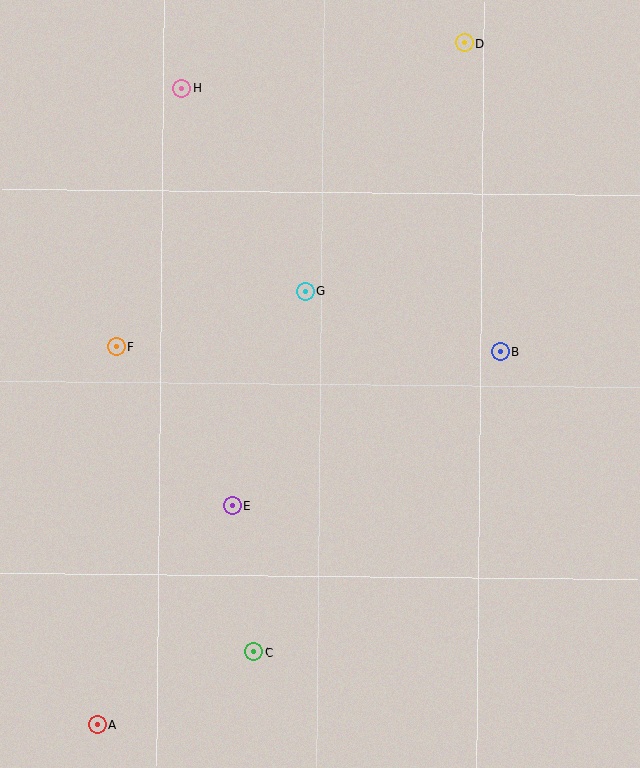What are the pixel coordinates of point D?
Point D is at (465, 43).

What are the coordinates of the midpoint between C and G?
The midpoint between C and G is at (280, 472).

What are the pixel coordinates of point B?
Point B is at (501, 352).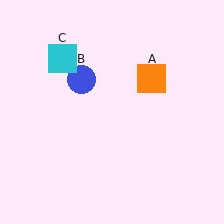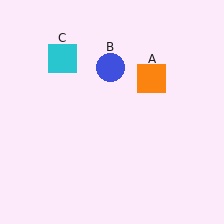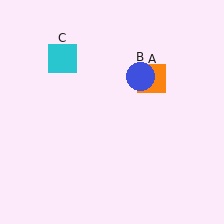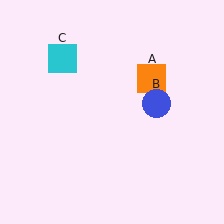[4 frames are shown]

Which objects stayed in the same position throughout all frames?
Orange square (object A) and cyan square (object C) remained stationary.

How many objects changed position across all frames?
1 object changed position: blue circle (object B).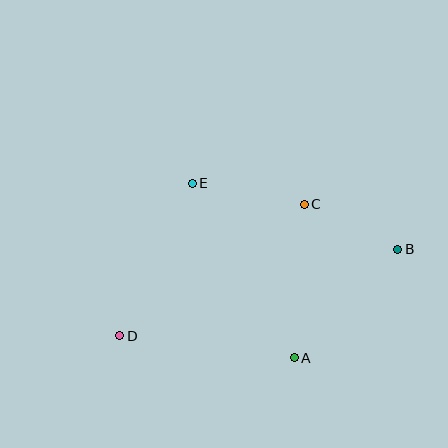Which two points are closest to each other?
Points B and C are closest to each other.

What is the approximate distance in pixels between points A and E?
The distance between A and E is approximately 202 pixels.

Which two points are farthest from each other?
Points B and D are farthest from each other.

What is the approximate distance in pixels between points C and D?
The distance between C and D is approximately 227 pixels.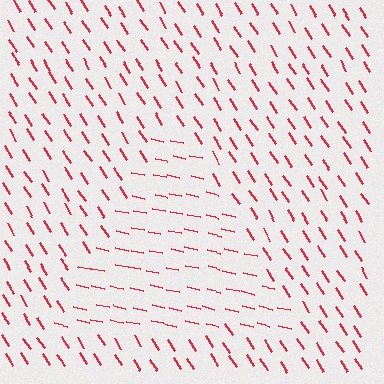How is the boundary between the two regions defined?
The boundary is defined purely by a change in line orientation (approximately 45 degrees difference). All lines are the same color and thickness.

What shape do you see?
I see a triangle.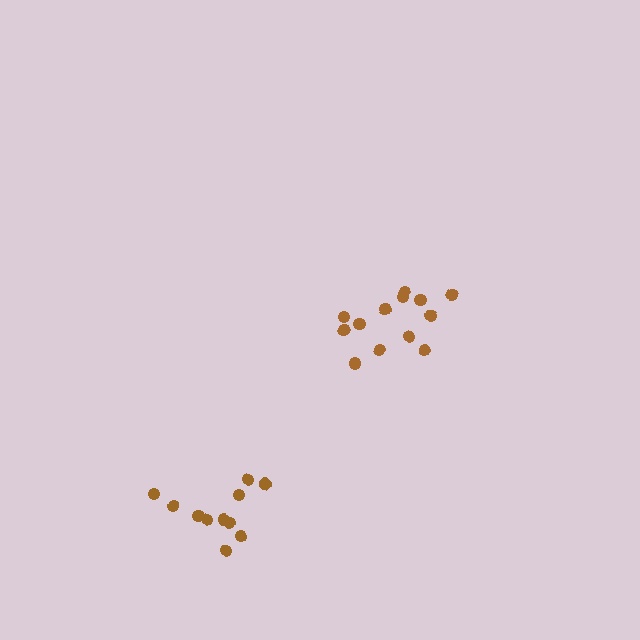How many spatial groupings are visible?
There are 2 spatial groupings.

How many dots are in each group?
Group 1: 11 dots, Group 2: 13 dots (24 total).